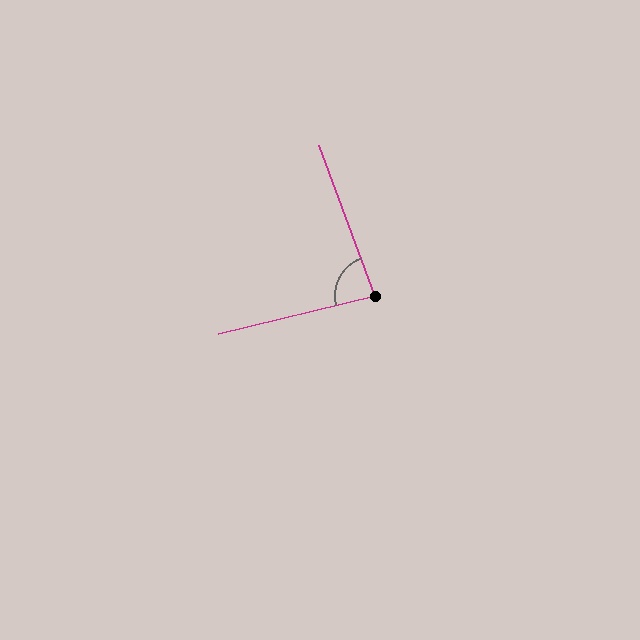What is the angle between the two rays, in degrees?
Approximately 84 degrees.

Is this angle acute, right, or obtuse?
It is acute.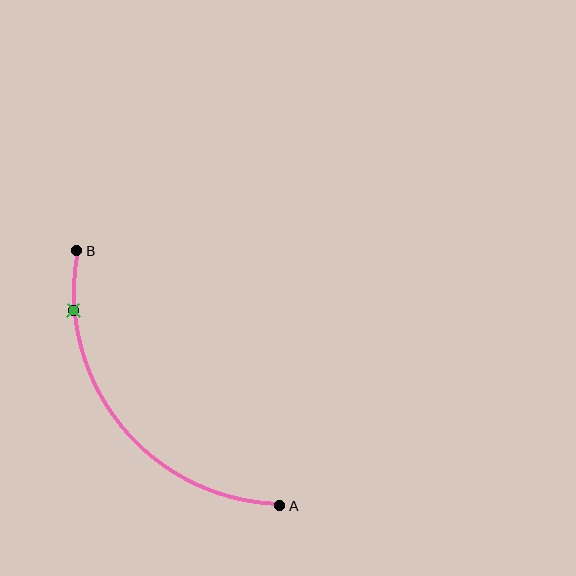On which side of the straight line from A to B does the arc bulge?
The arc bulges below and to the left of the straight line connecting A and B.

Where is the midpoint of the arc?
The arc midpoint is the point on the curve farthest from the straight line joining A and B. It sits below and to the left of that line.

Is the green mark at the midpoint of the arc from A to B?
No. The green mark lies on the arc but is closer to endpoint B. The arc midpoint would be at the point on the curve equidistant along the arc from both A and B.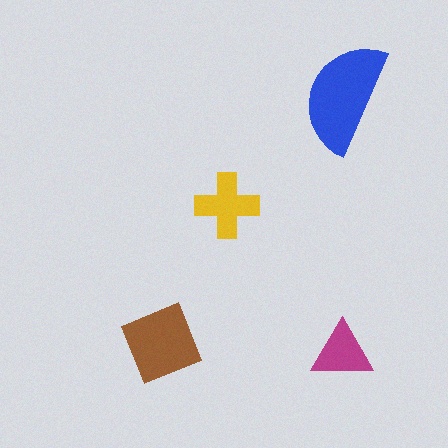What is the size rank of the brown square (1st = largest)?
2nd.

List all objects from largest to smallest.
The blue semicircle, the brown square, the yellow cross, the magenta triangle.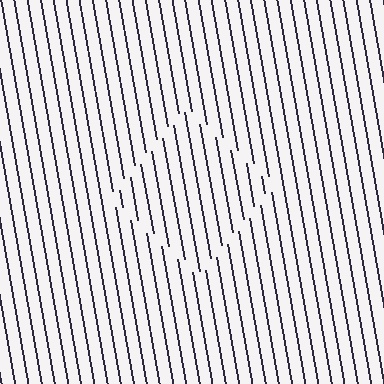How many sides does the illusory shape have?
4 sides — the line-ends trace a square.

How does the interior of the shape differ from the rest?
The interior of the shape contains the same grating, shifted by half a period — the contour is defined by the phase discontinuity where line-ends from the inner and outer gratings abut.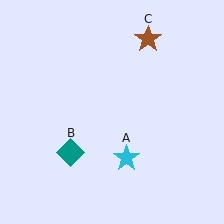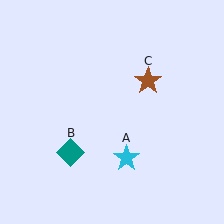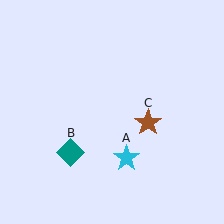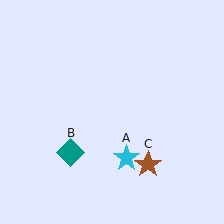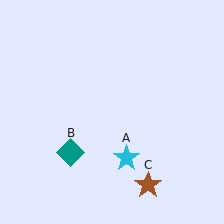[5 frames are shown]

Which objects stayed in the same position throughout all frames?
Cyan star (object A) and teal diamond (object B) remained stationary.